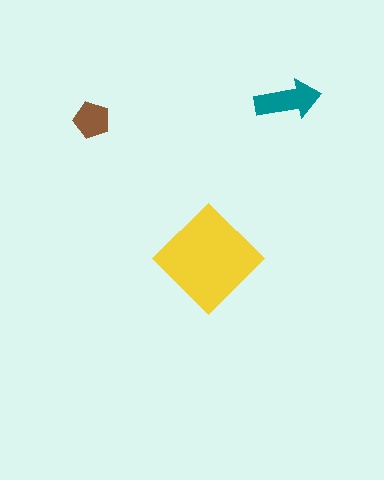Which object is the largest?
The yellow diamond.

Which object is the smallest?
The brown pentagon.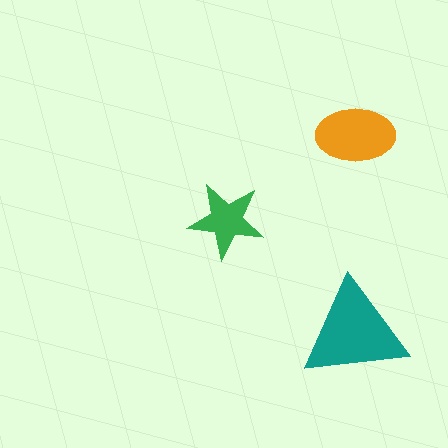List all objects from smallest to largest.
The green star, the orange ellipse, the teal triangle.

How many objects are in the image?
There are 3 objects in the image.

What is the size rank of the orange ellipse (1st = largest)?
2nd.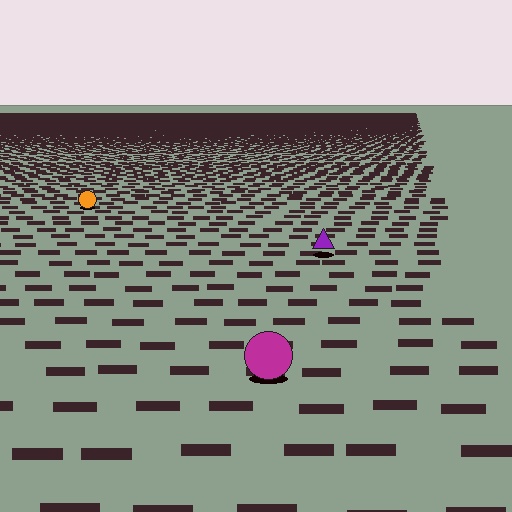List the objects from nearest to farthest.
From nearest to farthest: the magenta circle, the purple triangle, the orange circle.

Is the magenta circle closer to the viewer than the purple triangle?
Yes. The magenta circle is closer — you can tell from the texture gradient: the ground texture is coarser near it.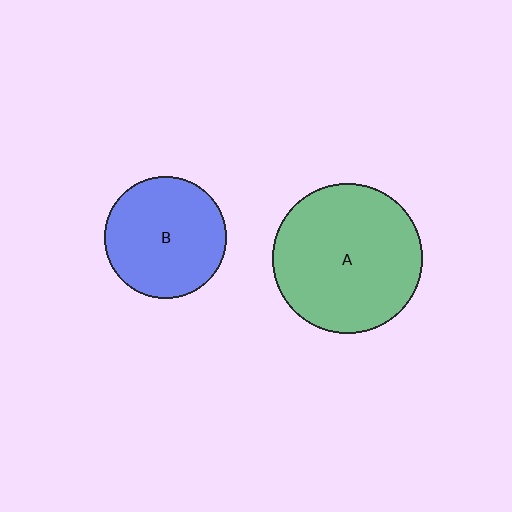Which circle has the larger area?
Circle A (green).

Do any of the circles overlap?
No, none of the circles overlap.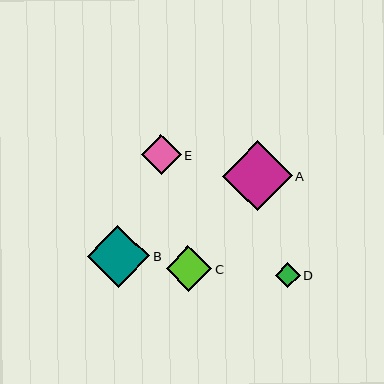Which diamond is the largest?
Diamond A is the largest with a size of approximately 70 pixels.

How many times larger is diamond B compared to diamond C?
Diamond B is approximately 1.4 times the size of diamond C.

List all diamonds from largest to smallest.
From largest to smallest: A, B, C, E, D.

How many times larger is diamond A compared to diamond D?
Diamond A is approximately 2.8 times the size of diamond D.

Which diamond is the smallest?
Diamond D is the smallest with a size of approximately 25 pixels.